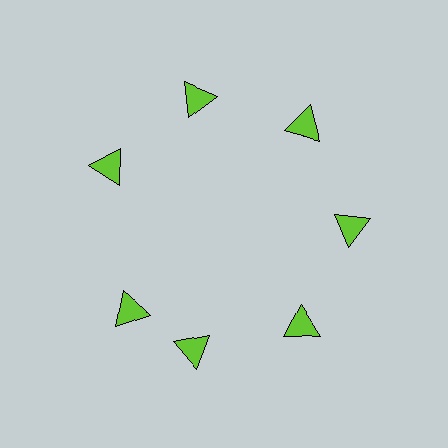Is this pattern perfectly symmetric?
No. The 7 lime triangles are arranged in a ring, but one element near the 8 o'clock position is rotated out of alignment along the ring, breaking the 7-fold rotational symmetry.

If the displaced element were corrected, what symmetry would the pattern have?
It would have 7-fold rotational symmetry — the pattern would map onto itself every 51 degrees.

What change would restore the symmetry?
The symmetry would be restored by rotating it back into even spacing with its neighbors so that all 7 triangles sit at equal angles and equal distance from the center.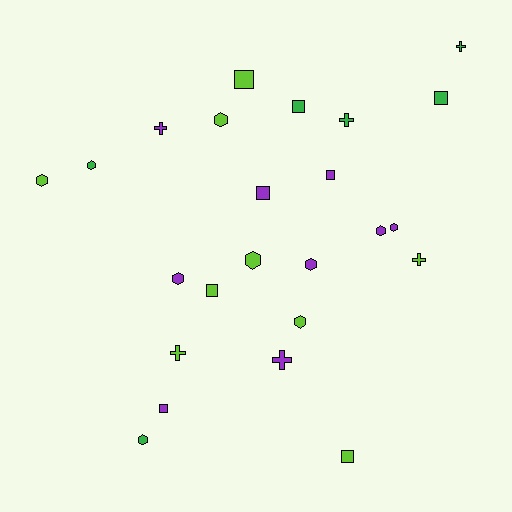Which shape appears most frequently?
Hexagon, with 10 objects.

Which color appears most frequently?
Purple, with 9 objects.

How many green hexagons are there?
There are 2 green hexagons.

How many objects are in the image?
There are 24 objects.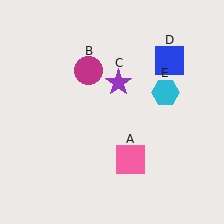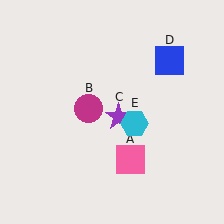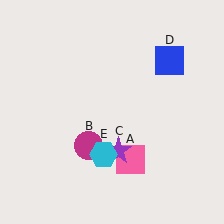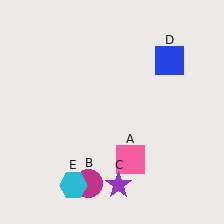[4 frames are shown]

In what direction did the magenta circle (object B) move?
The magenta circle (object B) moved down.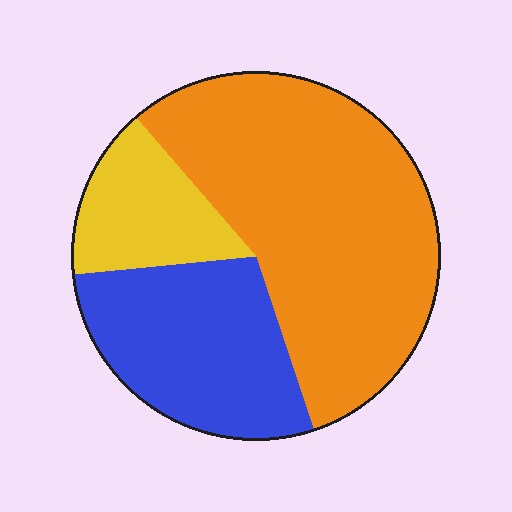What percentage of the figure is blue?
Blue takes up between a quarter and a half of the figure.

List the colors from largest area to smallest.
From largest to smallest: orange, blue, yellow.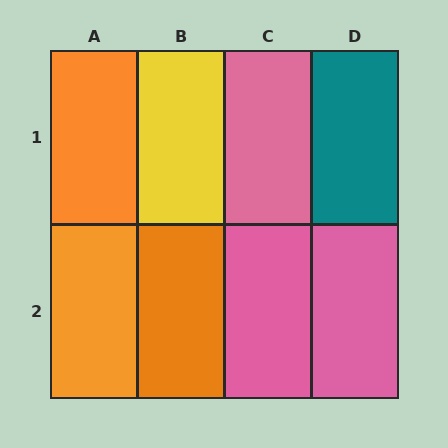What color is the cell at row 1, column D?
Teal.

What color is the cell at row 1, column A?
Orange.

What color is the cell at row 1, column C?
Pink.